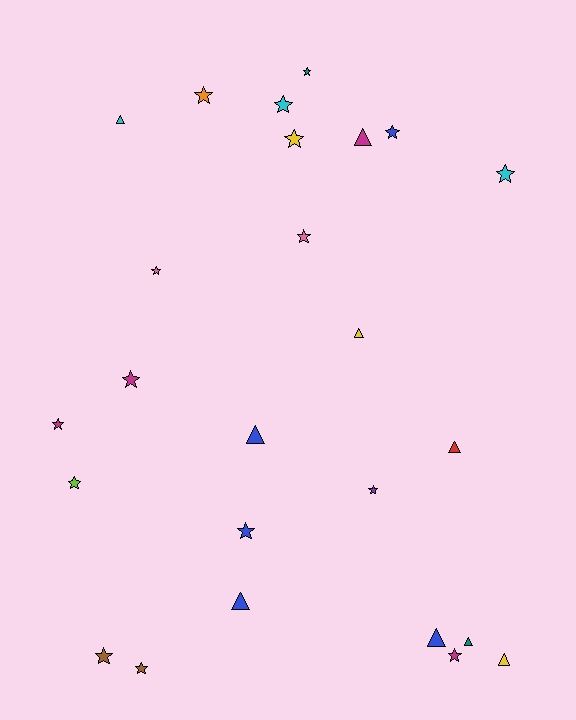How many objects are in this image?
There are 25 objects.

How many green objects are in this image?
There are no green objects.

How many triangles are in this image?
There are 9 triangles.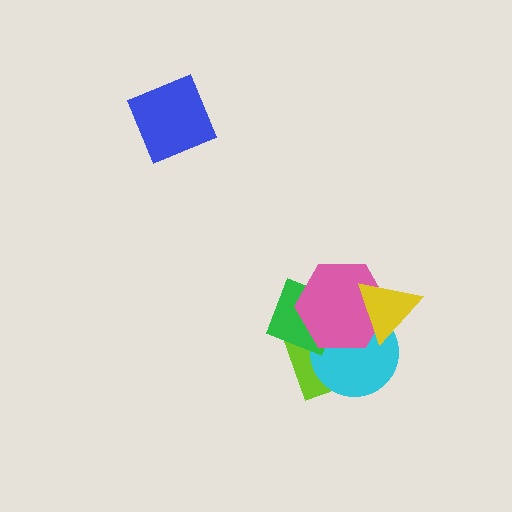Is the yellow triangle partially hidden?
No, no other shape covers it.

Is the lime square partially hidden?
Yes, it is partially covered by another shape.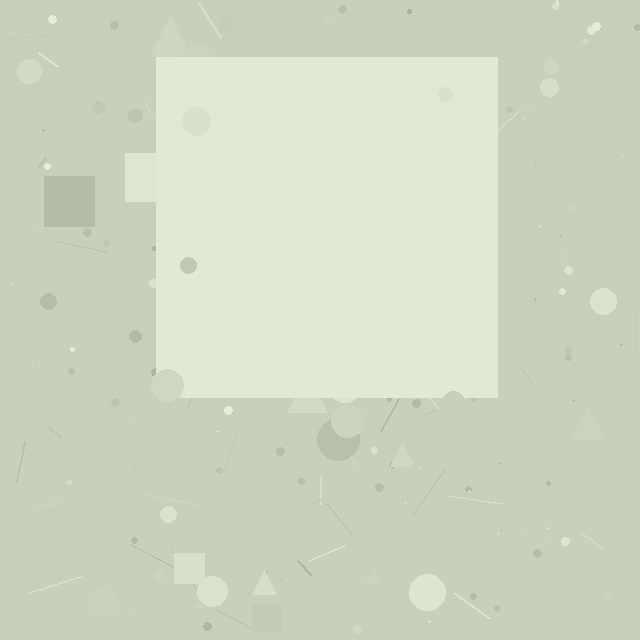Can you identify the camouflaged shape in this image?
The camouflaged shape is a square.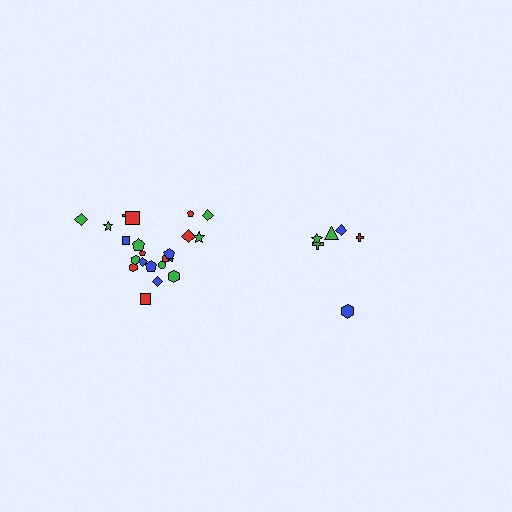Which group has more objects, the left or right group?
The left group.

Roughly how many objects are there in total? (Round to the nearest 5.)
Roughly 30 objects in total.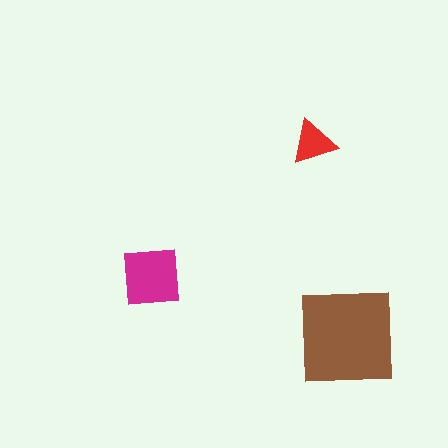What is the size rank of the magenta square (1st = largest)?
2nd.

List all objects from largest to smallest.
The brown square, the magenta square, the red triangle.